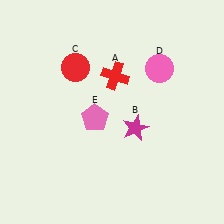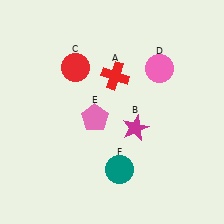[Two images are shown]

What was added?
A teal circle (F) was added in Image 2.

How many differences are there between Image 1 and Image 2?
There is 1 difference between the two images.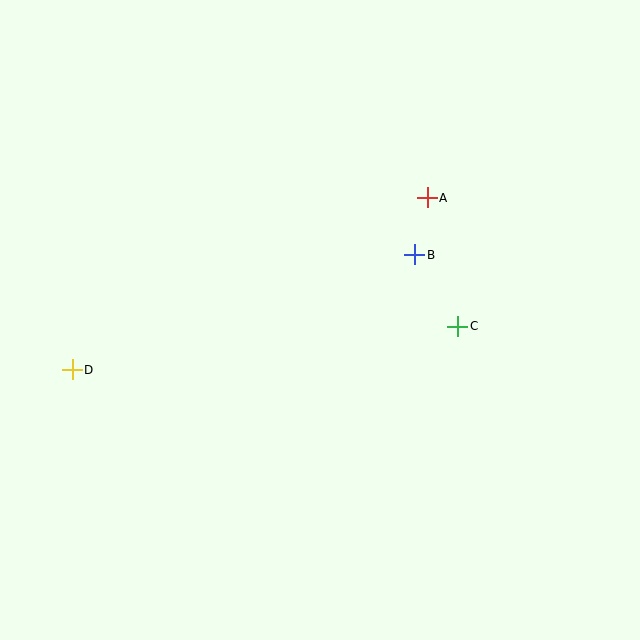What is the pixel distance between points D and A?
The distance between D and A is 395 pixels.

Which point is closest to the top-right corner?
Point A is closest to the top-right corner.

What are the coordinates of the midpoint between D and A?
The midpoint between D and A is at (250, 284).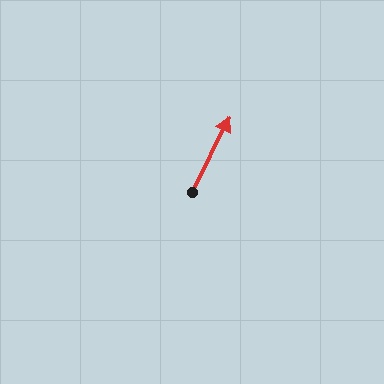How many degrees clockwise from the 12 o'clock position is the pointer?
Approximately 26 degrees.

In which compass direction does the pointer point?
Northeast.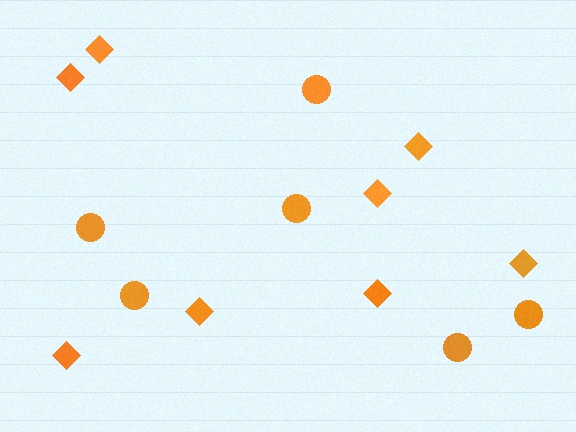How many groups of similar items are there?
There are 2 groups: one group of circles (6) and one group of diamonds (8).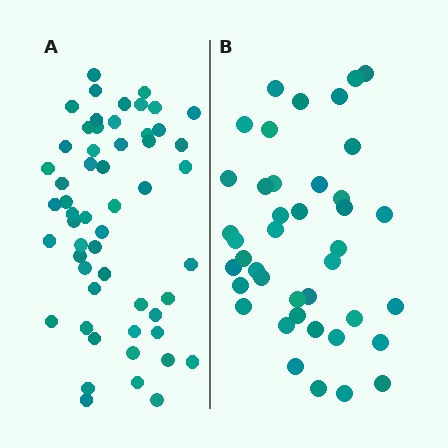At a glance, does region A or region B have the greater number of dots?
Region A (the left region) has more dots.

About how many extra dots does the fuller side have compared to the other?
Region A has approximately 15 more dots than region B.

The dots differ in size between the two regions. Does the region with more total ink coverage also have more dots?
No. Region B has more total ink coverage because its dots are larger, but region A actually contains more individual dots. Total area can be misleading — the number of items is what matters here.